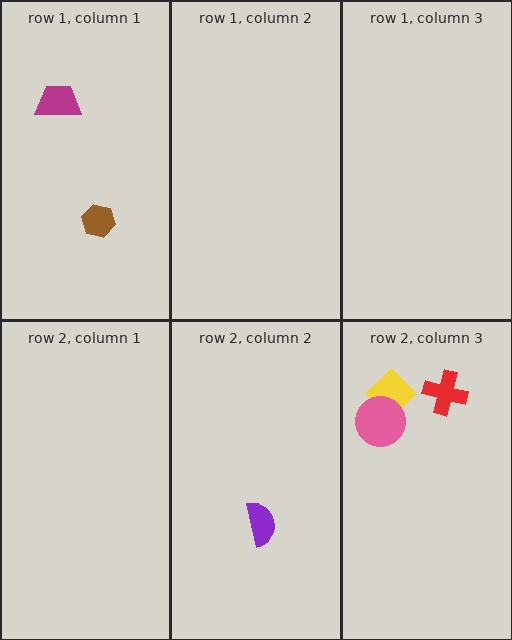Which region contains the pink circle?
The row 2, column 3 region.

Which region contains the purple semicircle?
The row 2, column 2 region.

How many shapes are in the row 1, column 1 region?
2.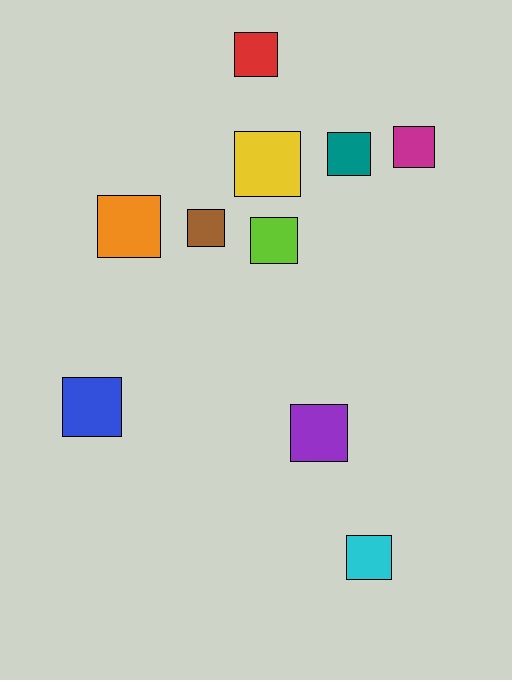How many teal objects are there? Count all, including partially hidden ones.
There is 1 teal object.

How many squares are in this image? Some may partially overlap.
There are 10 squares.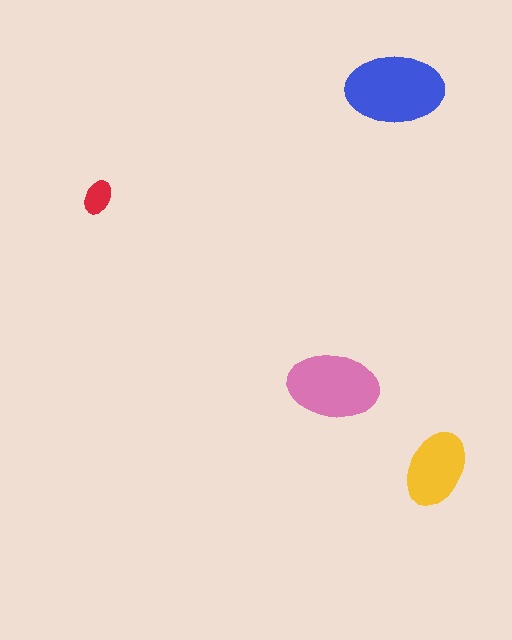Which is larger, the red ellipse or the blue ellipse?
The blue one.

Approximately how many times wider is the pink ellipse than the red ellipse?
About 2.5 times wider.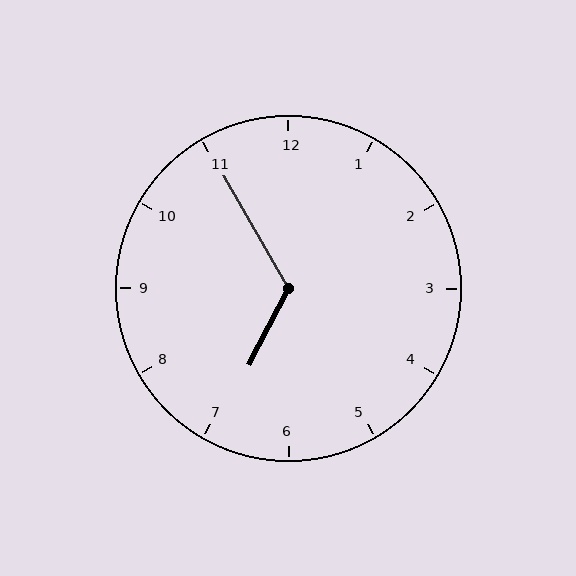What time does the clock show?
6:55.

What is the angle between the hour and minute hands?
Approximately 122 degrees.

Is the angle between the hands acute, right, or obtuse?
It is obtuse.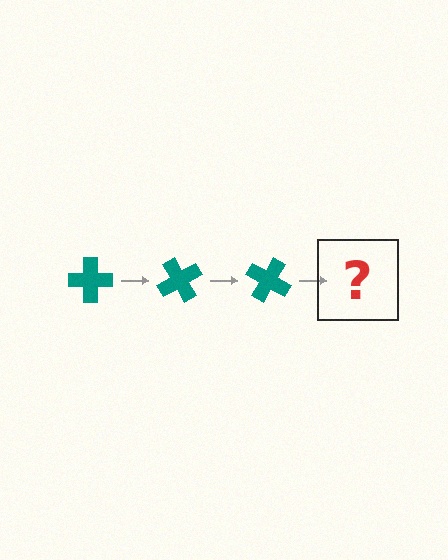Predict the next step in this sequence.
The next step is a teal cross rotated 180 degrees.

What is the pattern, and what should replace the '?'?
The pattern is that the cross rotates 60 degrees each step. The '?' should be a teal cross rotated 180 degrees.